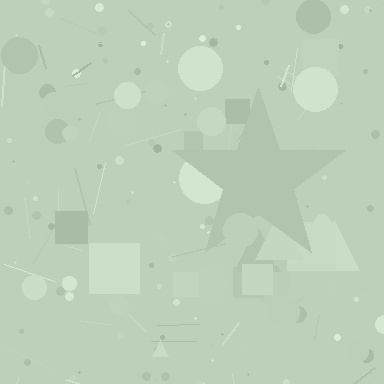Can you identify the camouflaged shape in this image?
The camouflaged shape is a star.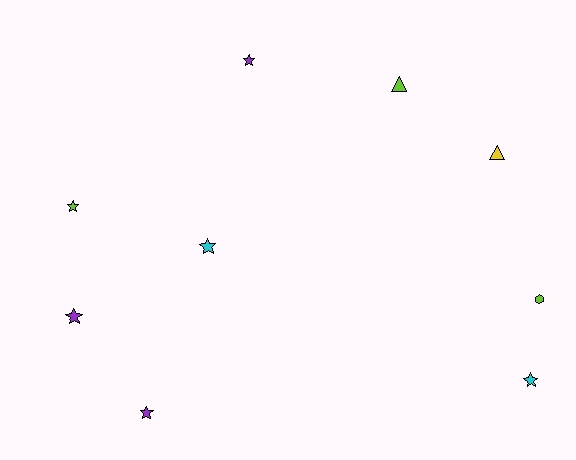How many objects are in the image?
There are 9 objects.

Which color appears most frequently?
Purple, with 3 objects.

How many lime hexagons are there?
There is 1 lime hexagon.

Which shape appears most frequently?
Star, with 6 objects.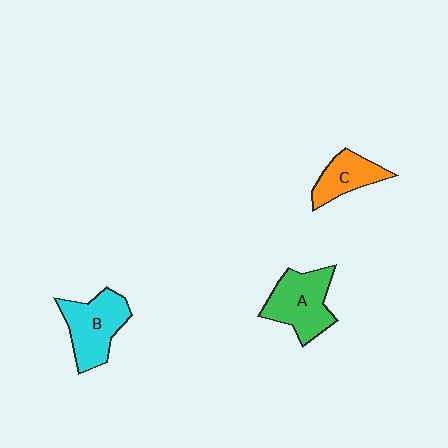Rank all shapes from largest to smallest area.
From largest to smallest: A (green), B (cyan), C (orange).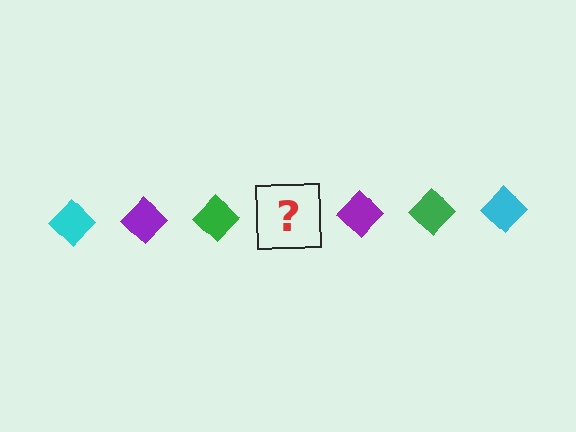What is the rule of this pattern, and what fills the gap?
The rule is that the pattern cycles through cyan, purple, green diamonds. The gap should be filled with a cyan diamond.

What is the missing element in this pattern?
The missing element is a cyan diamond.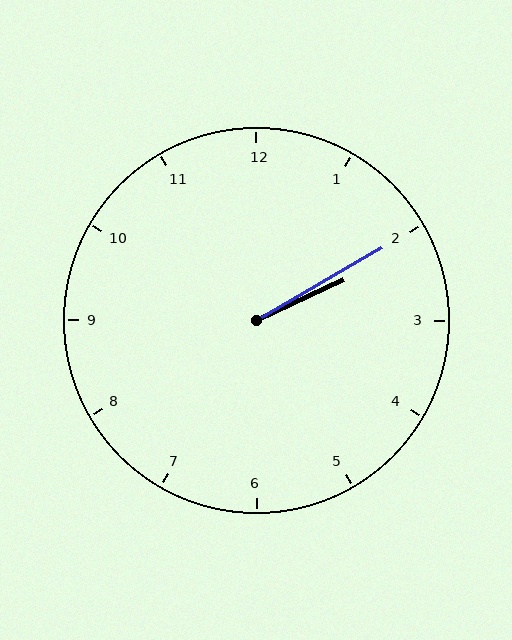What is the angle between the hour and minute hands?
Approximately 5 degrees.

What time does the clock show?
2:10.